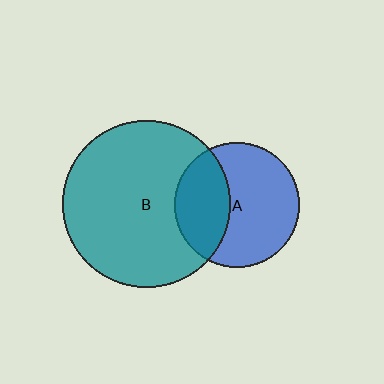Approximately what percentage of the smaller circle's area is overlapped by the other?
Approximately 35%.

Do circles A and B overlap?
Yes.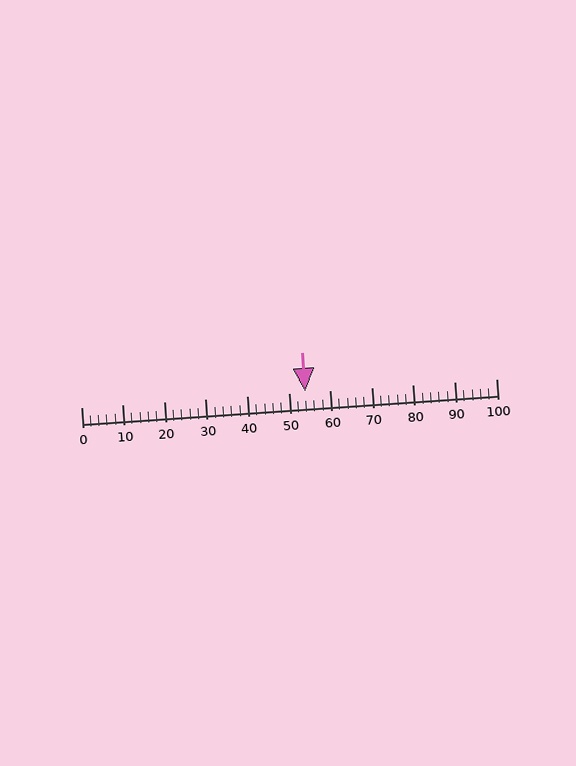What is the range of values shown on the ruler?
The ruler shows values from 0 to 100.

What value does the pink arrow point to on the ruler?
The pink arrow points to approximately 54.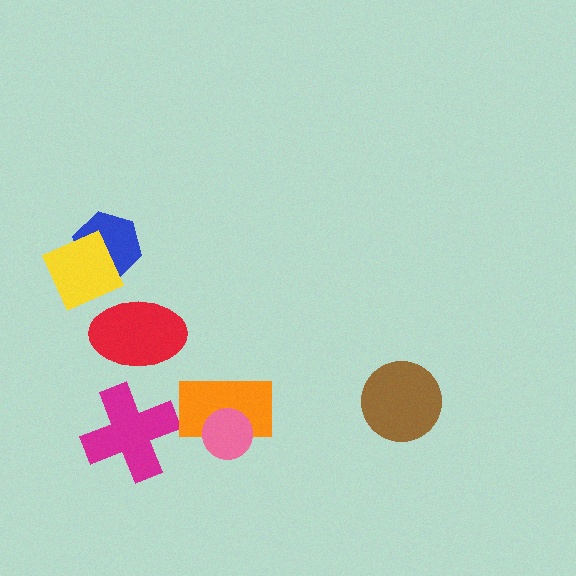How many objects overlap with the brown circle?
0 objects overlap with the brown circle.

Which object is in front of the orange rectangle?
The pink circle is in front of the orange rectangle.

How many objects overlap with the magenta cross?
0 objects overlap with the magenta cross.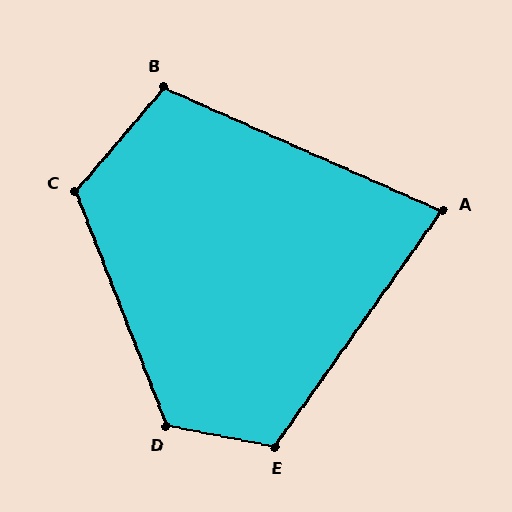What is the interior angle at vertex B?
Approximately 107 degrees (obtuse).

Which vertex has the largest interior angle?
D, at approximately 122 degrees.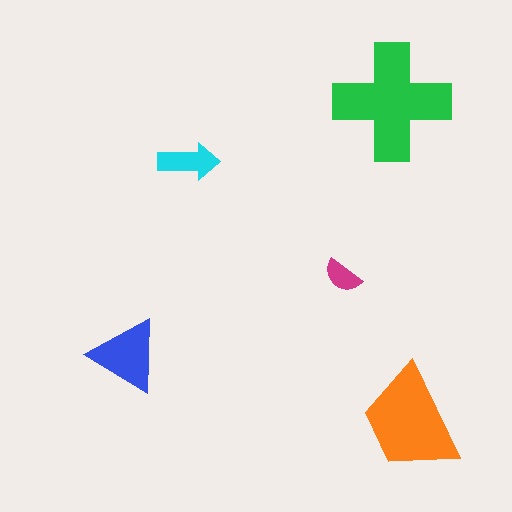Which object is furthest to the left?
The blue triangle is leftmost.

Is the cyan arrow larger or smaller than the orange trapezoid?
Smaller.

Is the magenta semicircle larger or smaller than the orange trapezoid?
Smaller.